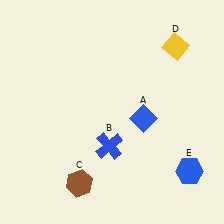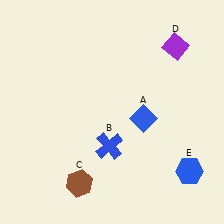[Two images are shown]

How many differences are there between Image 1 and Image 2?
There is 1 difference between the two images.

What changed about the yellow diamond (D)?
In Image 1, D is yellow. In Image 2, it changed to purple.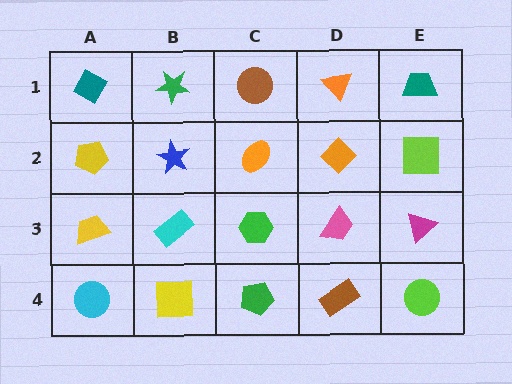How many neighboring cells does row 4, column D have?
3.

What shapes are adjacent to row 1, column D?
An orange diamond (row 2, column D), a brown circle (row 1, column C), a teal trapezoid (row 1, column E).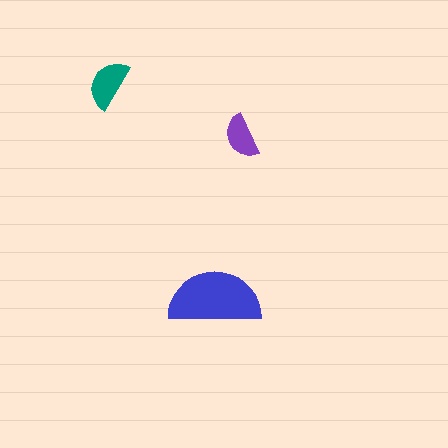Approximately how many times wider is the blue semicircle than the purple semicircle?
About 2 times wider.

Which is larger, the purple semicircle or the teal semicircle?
The teal one.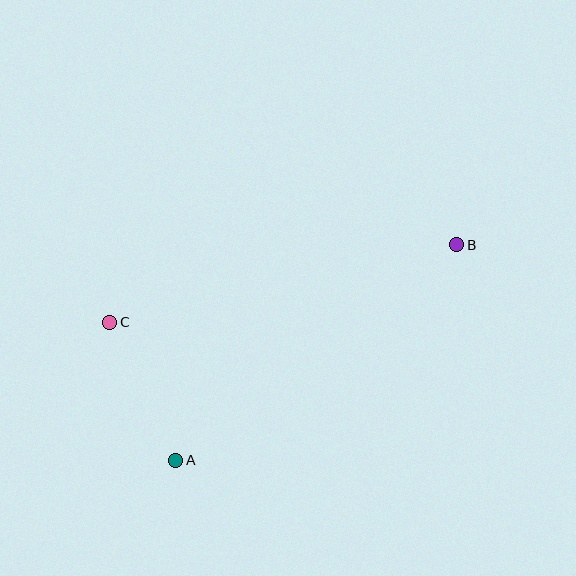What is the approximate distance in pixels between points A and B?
The distance between A and B is approximately 354 pixels.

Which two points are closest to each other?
Points A and C are closest to each other.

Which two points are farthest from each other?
Points B and C are farthest from each other.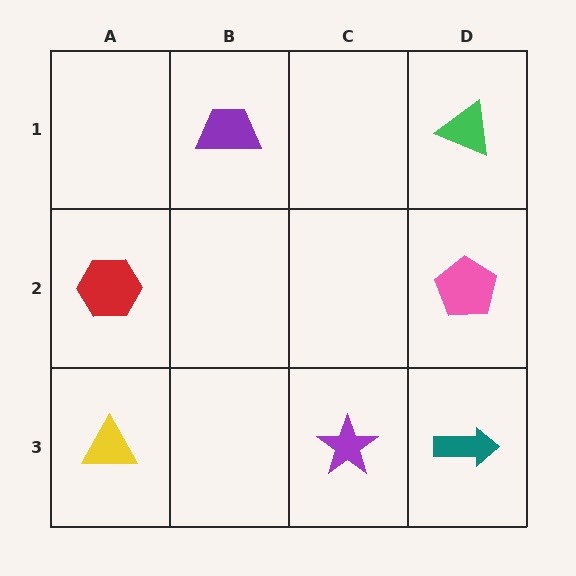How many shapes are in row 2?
2 shapes.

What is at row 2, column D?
A pink pentagon.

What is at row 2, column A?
A red hexagon.